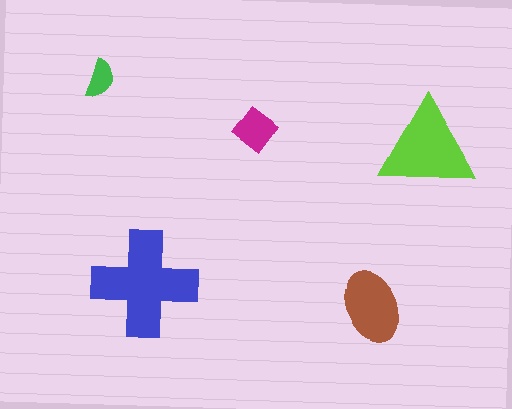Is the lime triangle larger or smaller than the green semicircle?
Larger.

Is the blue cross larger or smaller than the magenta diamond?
Larger.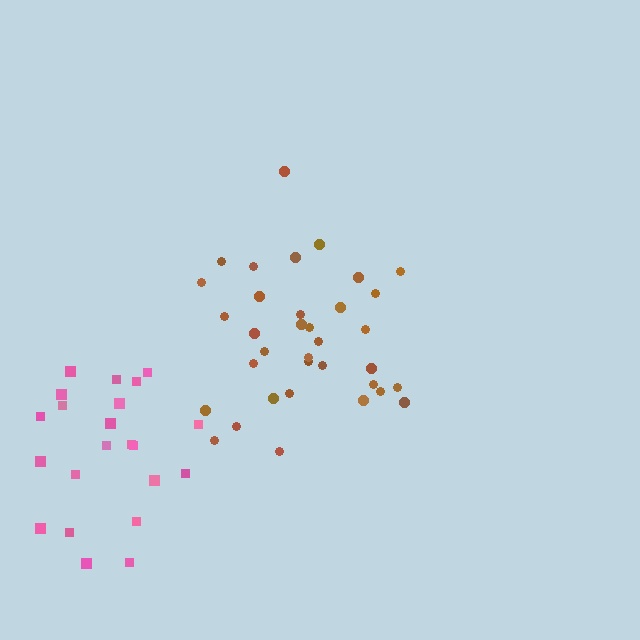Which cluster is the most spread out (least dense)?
Pink.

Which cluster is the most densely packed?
Brown.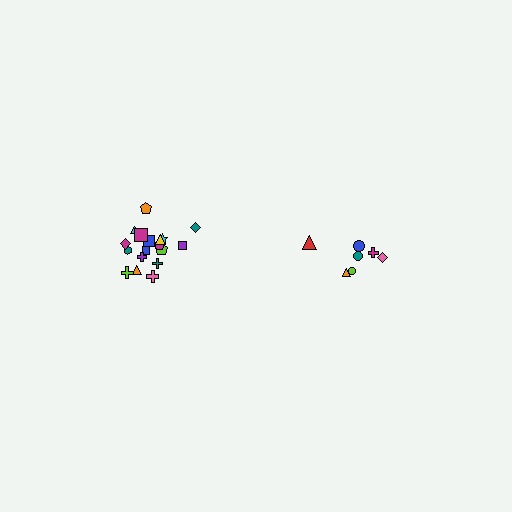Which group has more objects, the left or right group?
The left group.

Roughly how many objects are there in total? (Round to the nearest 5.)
Roughly 25 objects in total.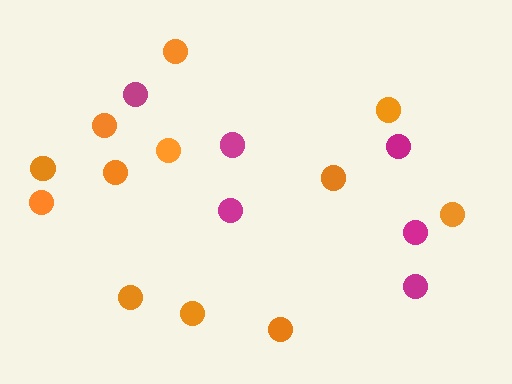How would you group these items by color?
There are 2 groups: one group of magenta circles (6) and one group of orange circles (12).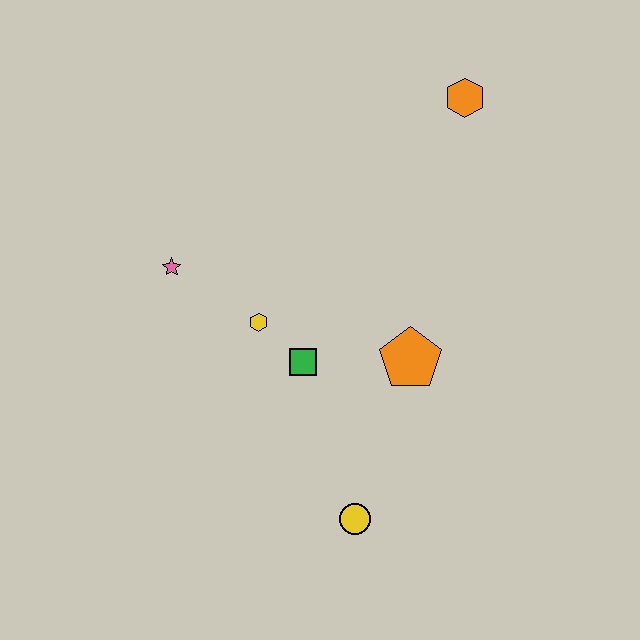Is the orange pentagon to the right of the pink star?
Yes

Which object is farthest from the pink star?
The orange hexagon is farthest from the pink star.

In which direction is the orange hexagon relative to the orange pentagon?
The orange hexagon is above the orange pentagon.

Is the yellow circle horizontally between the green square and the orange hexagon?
Yes